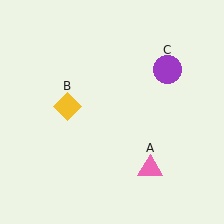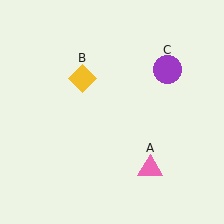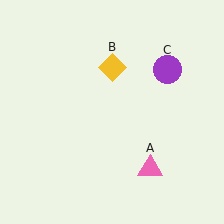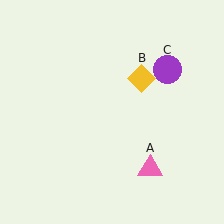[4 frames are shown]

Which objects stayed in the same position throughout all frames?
Pink triangle (object A) and purple circle (object C) remained stationary.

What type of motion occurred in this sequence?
The yellow diamond (object B) rotated clockwise around the center of the scene.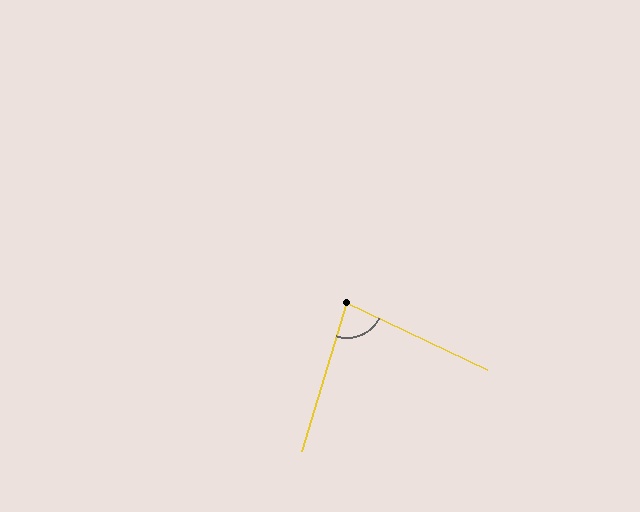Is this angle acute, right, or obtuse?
It is acute.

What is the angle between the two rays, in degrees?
Approximately 82 degrees.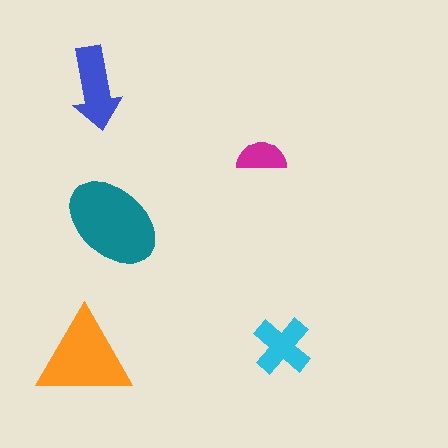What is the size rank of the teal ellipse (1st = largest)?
1st.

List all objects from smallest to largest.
The magenta semicircle, the cyan cross, the blue arrow, the orange triangle, the teal ellipse.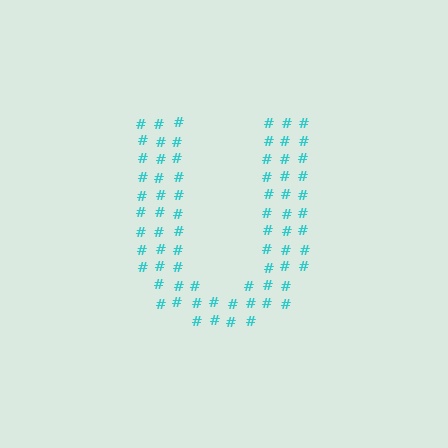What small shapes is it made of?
It is made of small hash symbols.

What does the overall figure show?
The overall figure shows the letter U.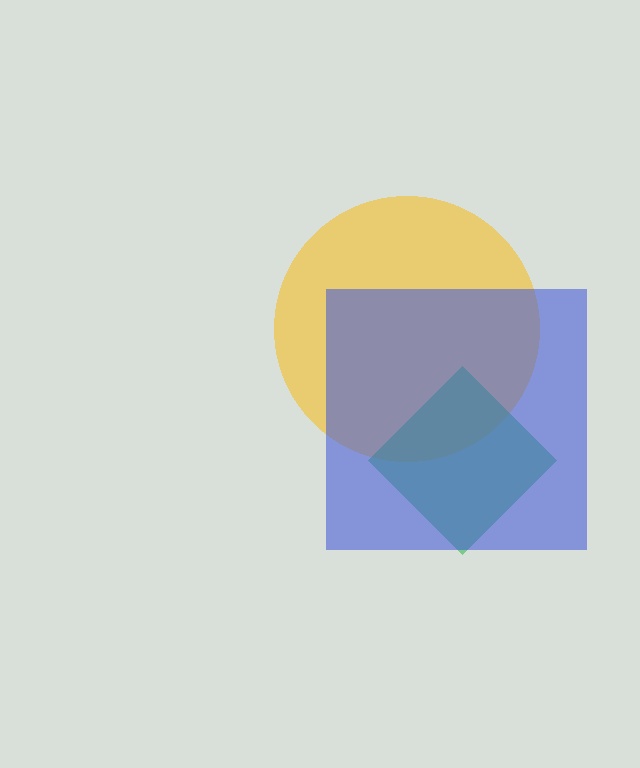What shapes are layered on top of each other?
The layered shapes are: a yellow circle, a green diamond, a blue square.